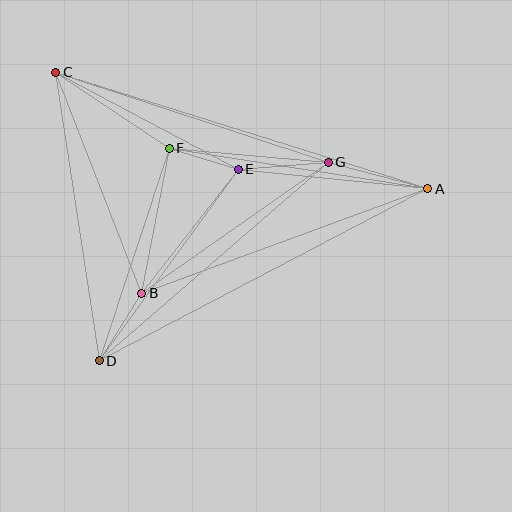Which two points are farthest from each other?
Points A and C are farthest from each other.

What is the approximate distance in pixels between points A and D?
The distance between A and D is approximately 371 pixels.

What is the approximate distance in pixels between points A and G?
The distance between A and G is approximately 103 pixels.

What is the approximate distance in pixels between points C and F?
The distance between C and F is approximately 137 pixels.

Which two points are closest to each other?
Points E and F are closest to each other.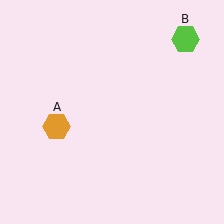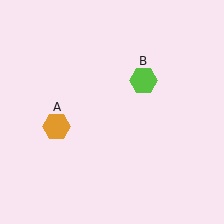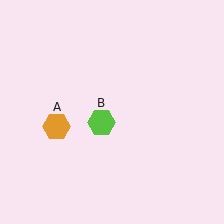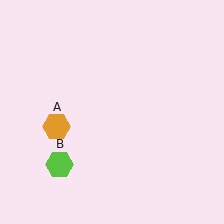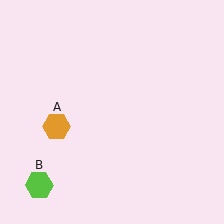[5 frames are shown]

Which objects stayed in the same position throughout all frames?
Orange hexagon (object A) remained stationary.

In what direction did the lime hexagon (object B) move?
The lime hexagon (object B) moved down and to the left.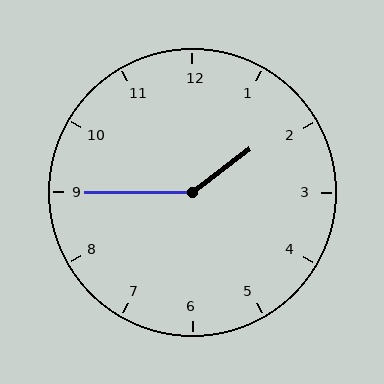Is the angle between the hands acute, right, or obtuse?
It is obtuse.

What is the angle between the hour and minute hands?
Approximately 142 degrees.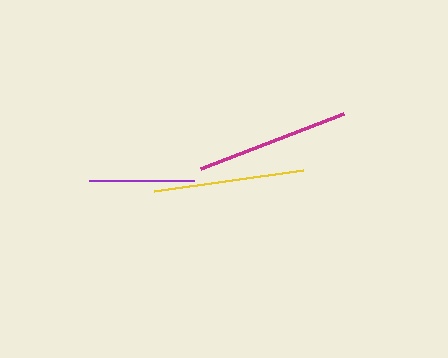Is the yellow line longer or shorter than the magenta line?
The magenta line is longer than the yellow line.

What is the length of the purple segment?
The purple segment is approximately 104 pixels long.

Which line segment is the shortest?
The purple line is the shortest at approximately 104 pixels.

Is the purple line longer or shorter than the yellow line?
The yellow line is longer than the purple line.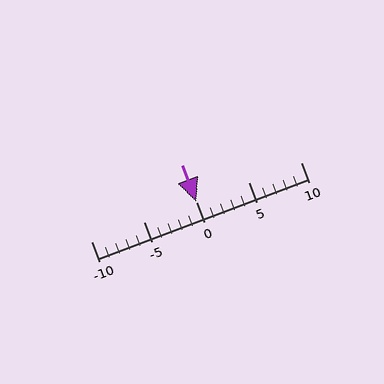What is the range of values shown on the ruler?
The ruler shows values from -10 to 10.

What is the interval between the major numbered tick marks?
The major tick marks are spaced 5 units apart.